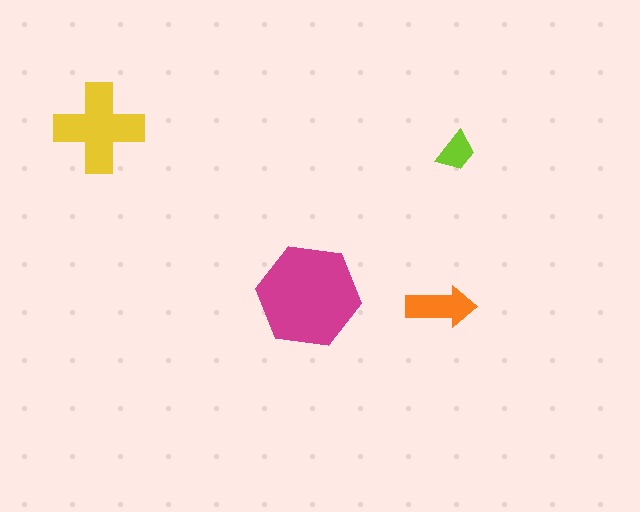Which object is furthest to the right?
The lime trapezoid is rightmost.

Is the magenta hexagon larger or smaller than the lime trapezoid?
Larger.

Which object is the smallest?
The lime trapezoid.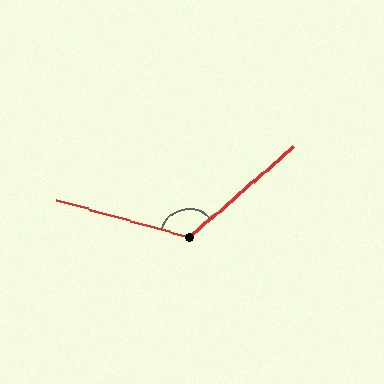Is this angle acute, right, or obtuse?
It is obtuse.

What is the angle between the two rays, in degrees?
Approximately 124 degrees.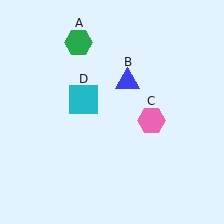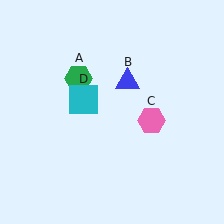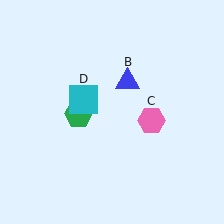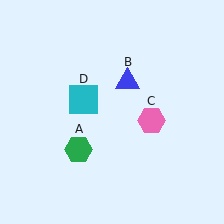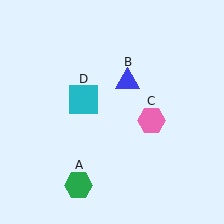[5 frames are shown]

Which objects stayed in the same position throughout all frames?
Blue triangle (object B) and pink hexagon (object C) and cyan square (object D) remained stationary.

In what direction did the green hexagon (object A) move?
The green hexagon (object A) moved down.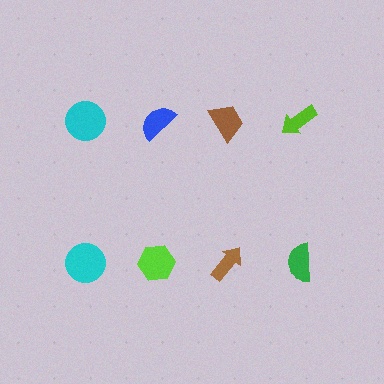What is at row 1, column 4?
A lime arrow.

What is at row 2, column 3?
A brown arrow.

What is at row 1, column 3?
A brown trapezoid.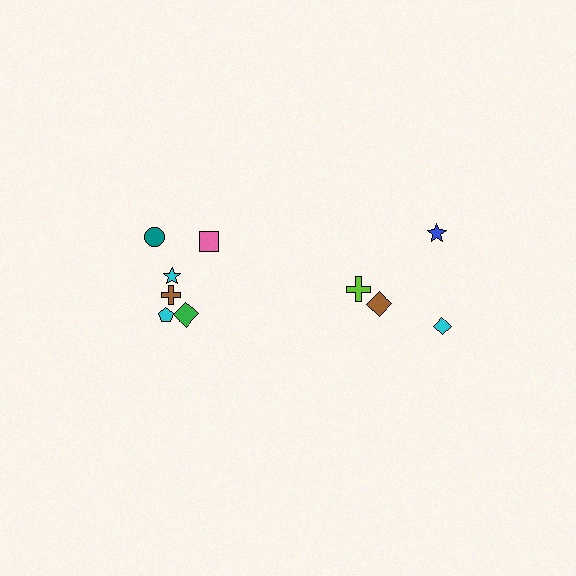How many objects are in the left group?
There are 6 objects.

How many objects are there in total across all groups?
There are 10 objects.